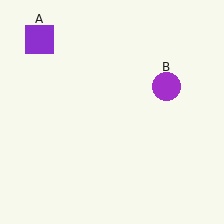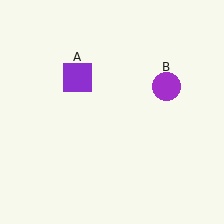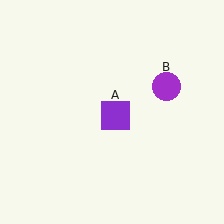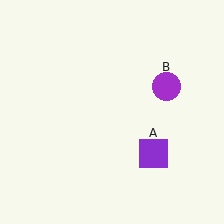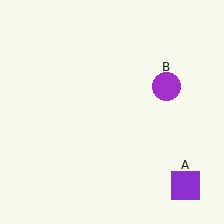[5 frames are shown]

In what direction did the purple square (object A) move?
The purple square (object A) moved down and to the right.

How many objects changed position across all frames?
1 object changed position: purple square (object A).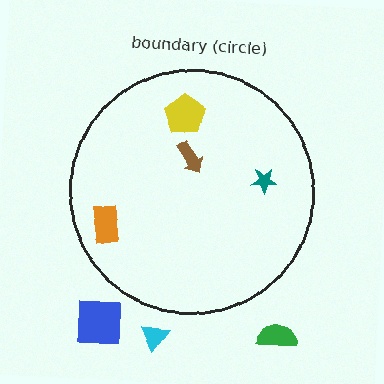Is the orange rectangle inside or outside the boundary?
Inside.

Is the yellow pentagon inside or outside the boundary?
Inside.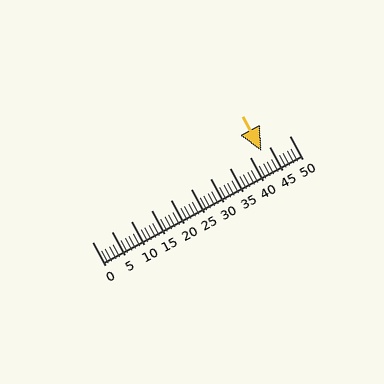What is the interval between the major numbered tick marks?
The major tick marks are spaced 5 units apart.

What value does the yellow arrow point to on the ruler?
The yellow arrow points to approximately 43.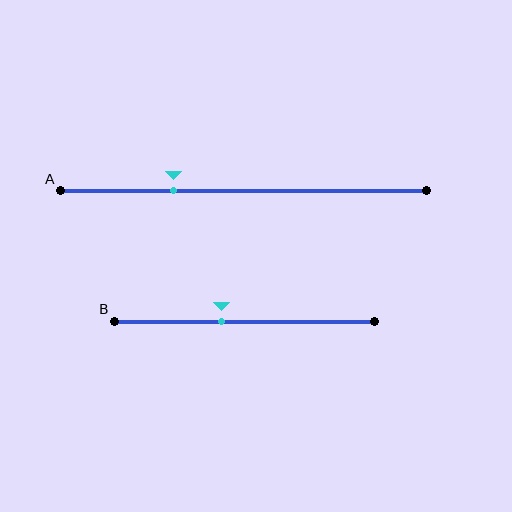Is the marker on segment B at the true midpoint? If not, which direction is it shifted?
No, the marker on segment B is shifted to the left by about 9% of the segment length.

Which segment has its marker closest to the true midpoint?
Segment B has its marker closest to the true midpoint.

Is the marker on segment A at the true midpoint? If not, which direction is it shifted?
No, the marker on segment A is shifted to the left by about 19% of the segment length.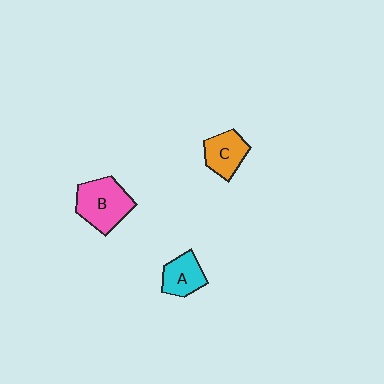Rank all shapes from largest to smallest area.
From largest to smallest: B (pink), C (orange), A (cyan).